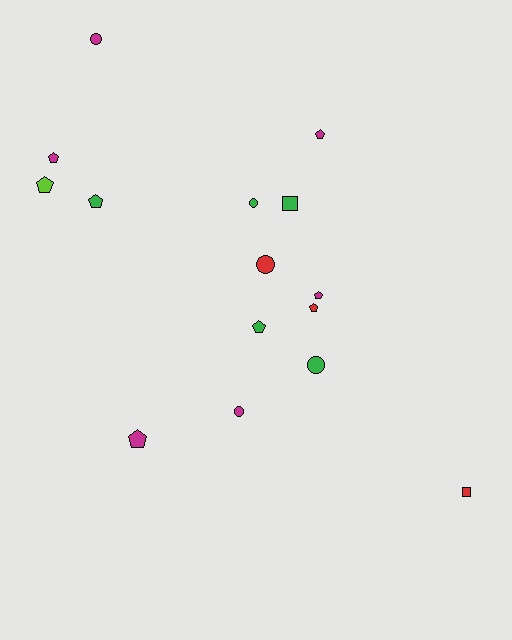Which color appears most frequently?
Magenta, with 6 objects.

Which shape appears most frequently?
Pentagon, with 8 objects.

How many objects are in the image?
There are 15 objects.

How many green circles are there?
There are 2 green circles.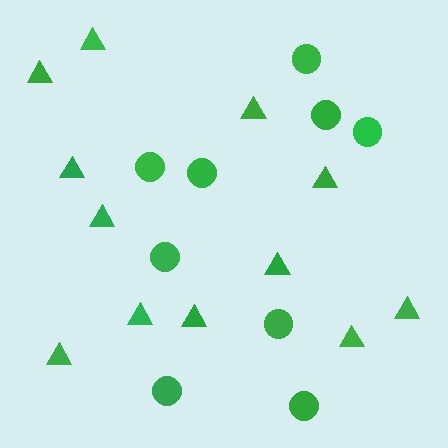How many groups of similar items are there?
There are 2 groups: one group of circles (9) and one group of triangles (12).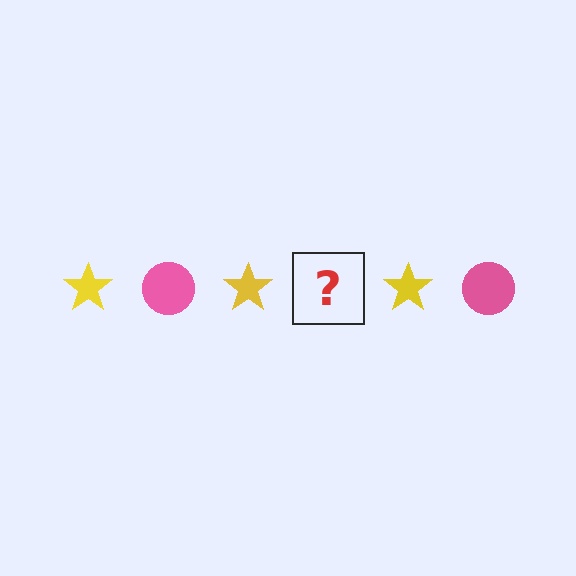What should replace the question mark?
The question mark should be replaced with a pink circle.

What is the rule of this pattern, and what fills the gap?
The rule is that the pattern alternates between yellow star and pink circle. The gap should be filled with a pink circle.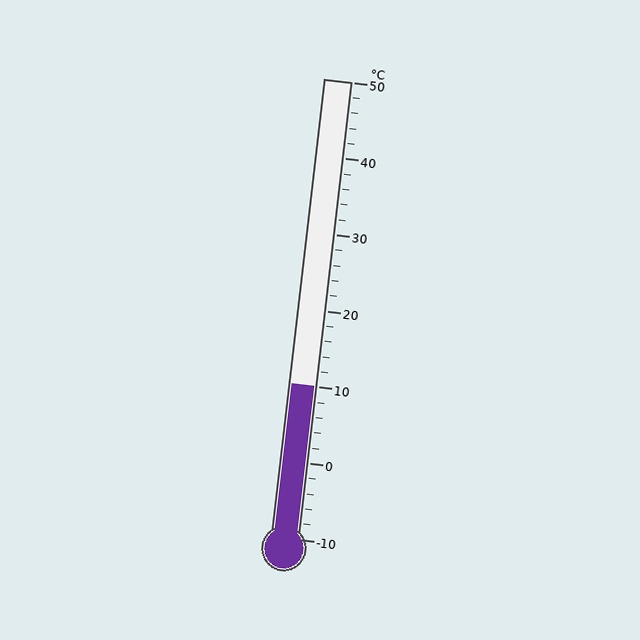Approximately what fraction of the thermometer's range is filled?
The thermometer is filled to approximately 35% of its range.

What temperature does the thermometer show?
The thermometer shows approximately 10°C.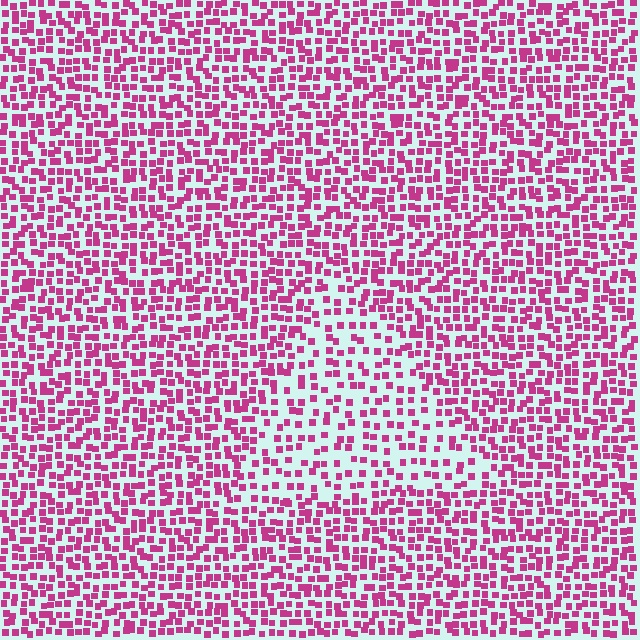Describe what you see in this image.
The image contains small magenta elements arranged at two different densities. A triangle-shaped region is visible where the elements are less densely packed than the surrounding area.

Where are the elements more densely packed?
The elements are more densely packed outside the triangle boundary.